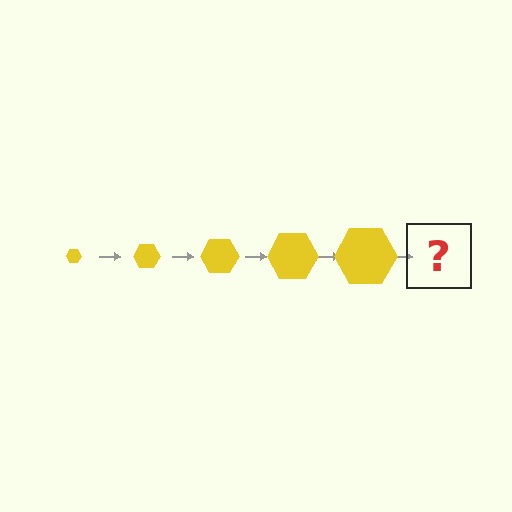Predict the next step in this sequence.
The next step is a yellow hexagon, larger than the previous one.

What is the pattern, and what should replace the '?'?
The pattern is that the hexagon gets progressively larger each step. The '?' should be a yellow hexagon, larger than the previous one.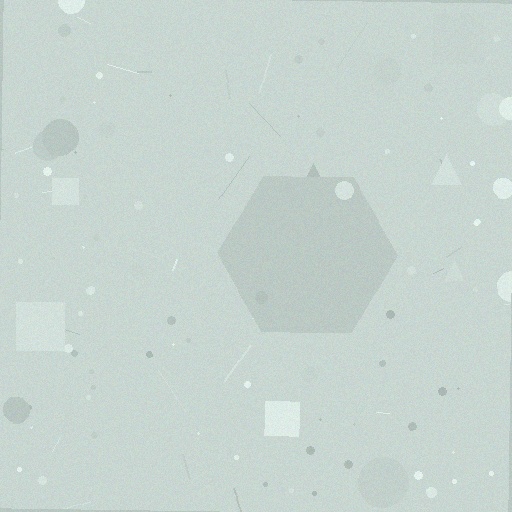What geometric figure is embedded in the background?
A hexagon is embedded in the background.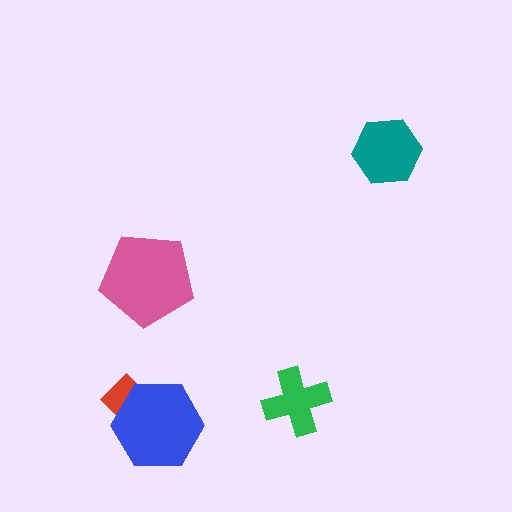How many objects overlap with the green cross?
0 objects overlap with the green cross.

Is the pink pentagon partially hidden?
No, no other shape covers it.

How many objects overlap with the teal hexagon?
0 objects overlap with the teal hexagon.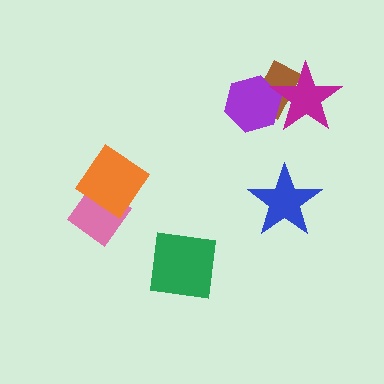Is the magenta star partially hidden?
No, no other shape covers it.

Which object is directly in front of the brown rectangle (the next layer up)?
The purple hexagon is directly in front of the brown rectangle.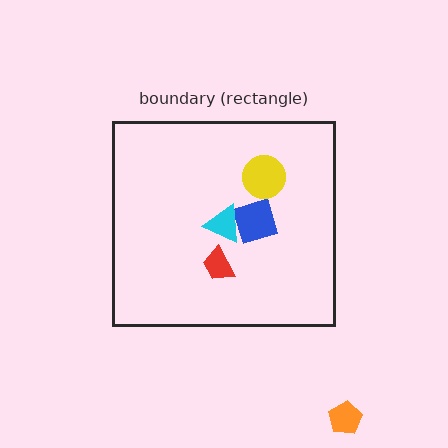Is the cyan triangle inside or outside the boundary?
Inside.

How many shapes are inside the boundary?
4 inside, 1 outside.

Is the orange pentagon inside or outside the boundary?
Outside.